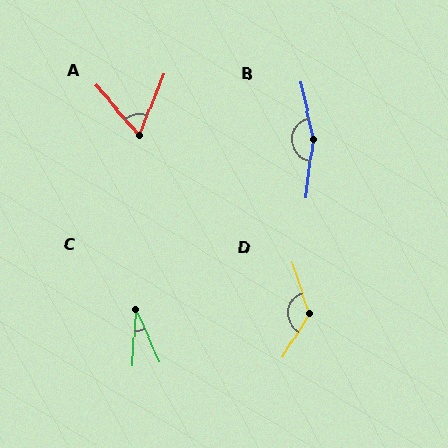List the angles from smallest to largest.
C (28°), A (62°), D (130°), B (161°).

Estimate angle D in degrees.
Approximately 130 degrees.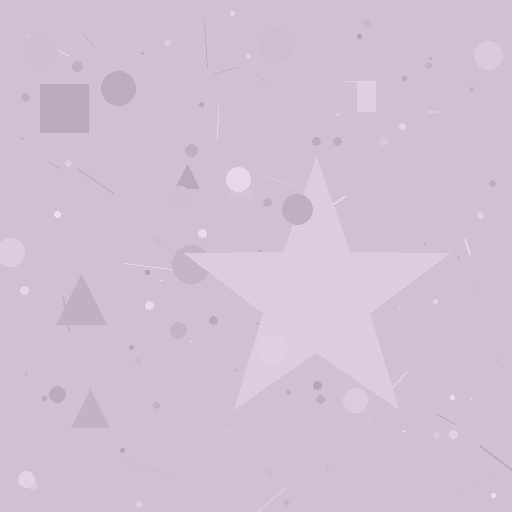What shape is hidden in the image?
A star is hidden in the image.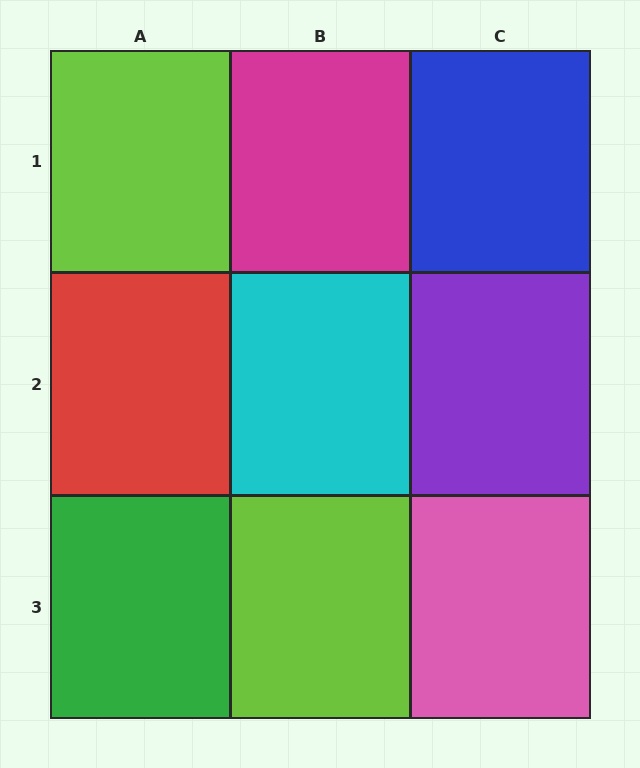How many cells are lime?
2 cells are lime.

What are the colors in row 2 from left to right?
Red, cyan, purple.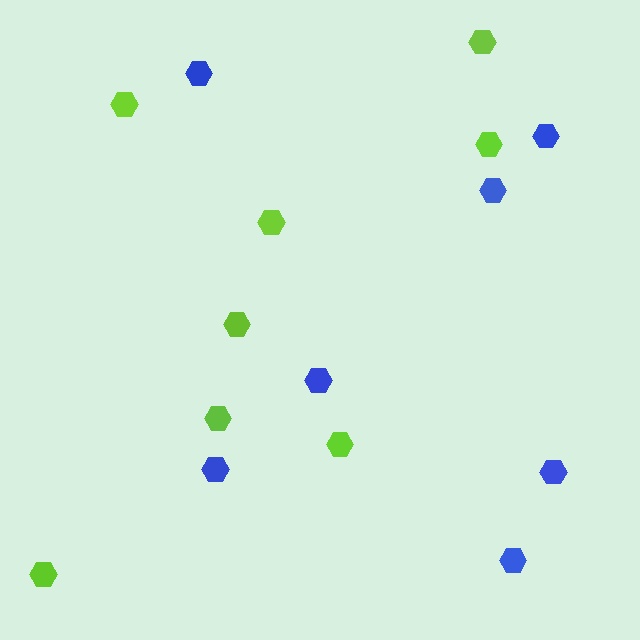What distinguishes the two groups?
There are 2 groups: one group of blue hexagons (7) and one group of lime hexagons (8).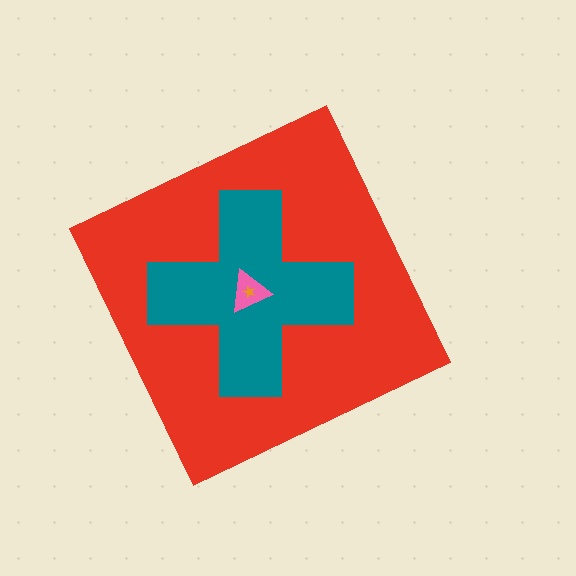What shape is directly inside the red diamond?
The teal cross.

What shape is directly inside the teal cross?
The pink triangle.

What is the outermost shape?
The red diamond.